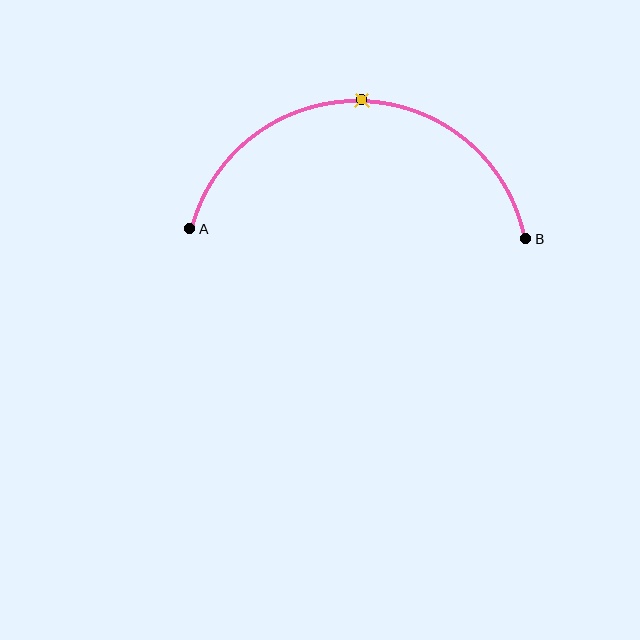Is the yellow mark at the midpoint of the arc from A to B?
Yes. The yellow mark lies on the arc at equal arc-length from both A and B — it is the arc midpoint.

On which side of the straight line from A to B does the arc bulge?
The arc bulges above the straight line connecting A and B.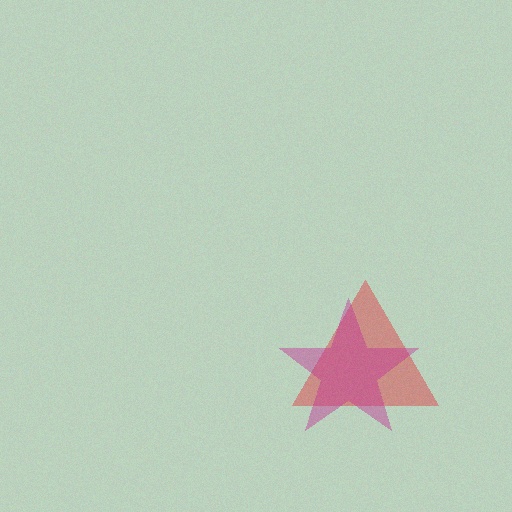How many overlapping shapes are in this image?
There are 2 overlapping shapes in the image.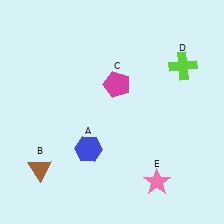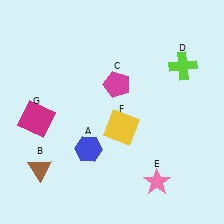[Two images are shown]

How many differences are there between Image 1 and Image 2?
There are 2 differences between the two images.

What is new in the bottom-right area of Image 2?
A yellow square (F) was added in the bottom-right area of Image 2.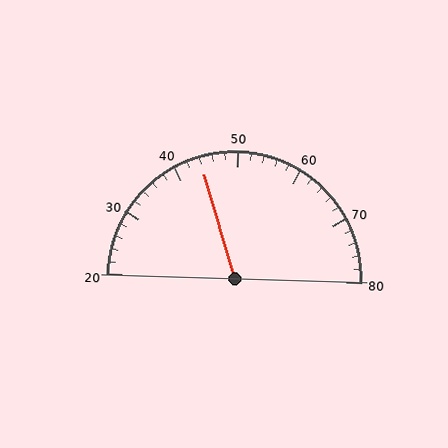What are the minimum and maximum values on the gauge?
The gauge ranges from 20 to 80.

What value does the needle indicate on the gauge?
The needle indicates approximately 44.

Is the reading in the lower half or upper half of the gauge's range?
The reading is in the lower half of the range (20 to 80).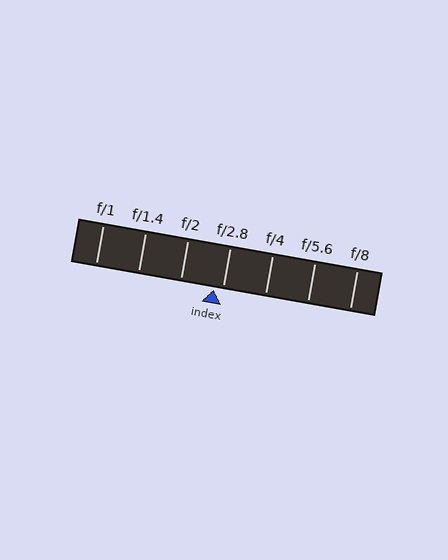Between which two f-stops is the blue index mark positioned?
The index mark is between f/2 and f/2.8.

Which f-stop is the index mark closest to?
The index mark is closest to f/2.8.